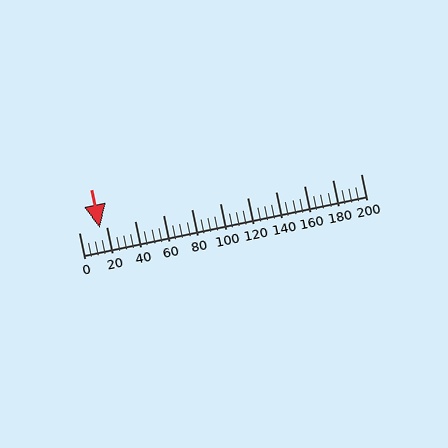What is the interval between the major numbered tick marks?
The major tick marks are spaced 20 units apart.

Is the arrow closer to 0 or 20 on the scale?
The arrow is closer to 20.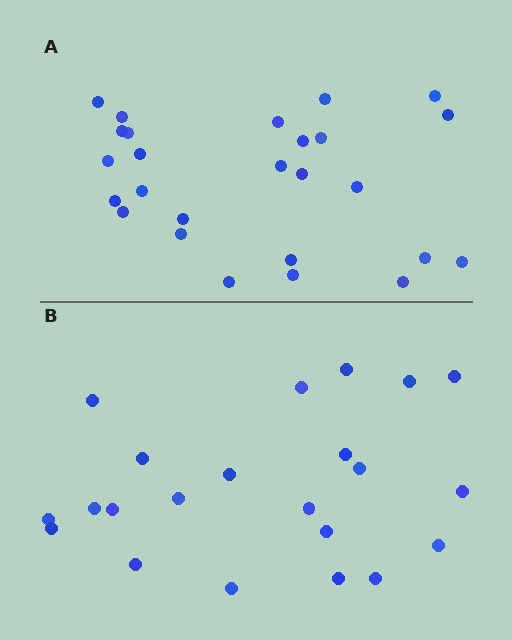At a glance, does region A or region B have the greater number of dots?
Region A (the top region) has more dots.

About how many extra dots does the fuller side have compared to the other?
Region A has about 4 more dots than region B.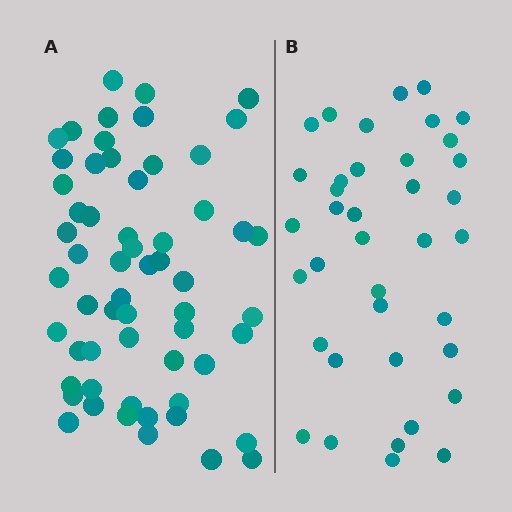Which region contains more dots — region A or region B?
Region A (the left region) has more dots.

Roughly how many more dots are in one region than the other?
Region A has approximately 20 more dots than region B.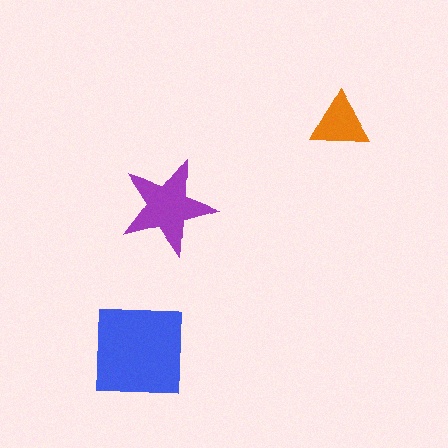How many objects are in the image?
There are 3 objects in the image.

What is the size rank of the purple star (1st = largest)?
2nd.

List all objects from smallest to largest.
The orange triangle, the purple star, the blue square.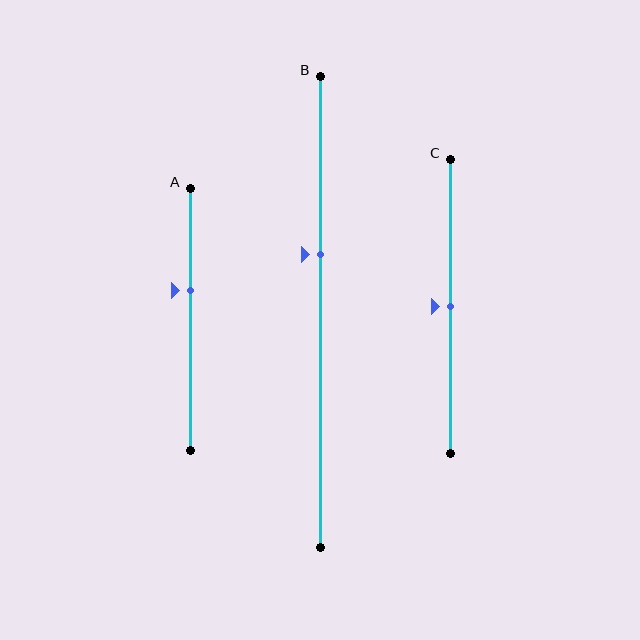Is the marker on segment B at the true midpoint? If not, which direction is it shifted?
No, the marker on segment B is shifted upward by about 12% of the segment length.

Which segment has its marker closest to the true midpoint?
Segment C has its marker closest to the true midpoint.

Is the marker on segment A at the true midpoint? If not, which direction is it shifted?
No, the marker on segment A is shifted upward by about 11% of the segment length.